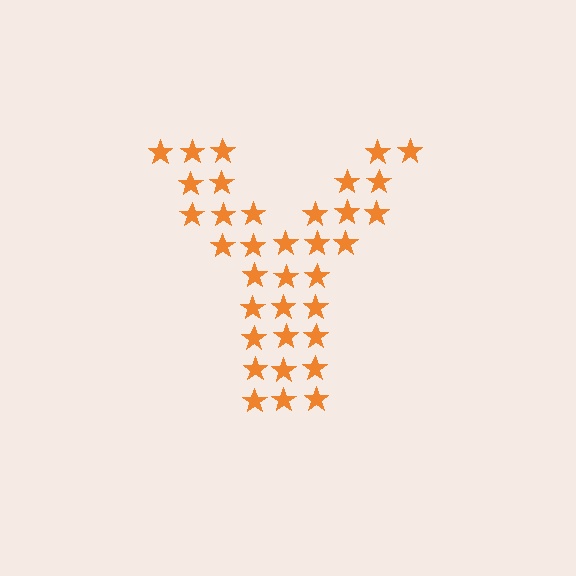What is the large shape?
The large shape is the letter Y.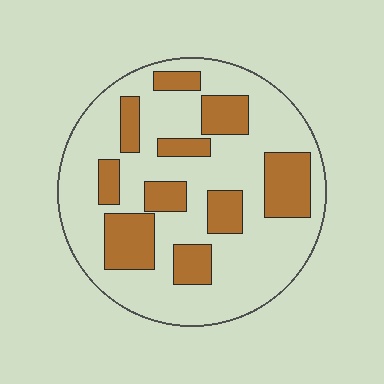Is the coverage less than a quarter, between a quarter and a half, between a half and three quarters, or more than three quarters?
Between a quarter and a half.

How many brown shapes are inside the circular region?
10.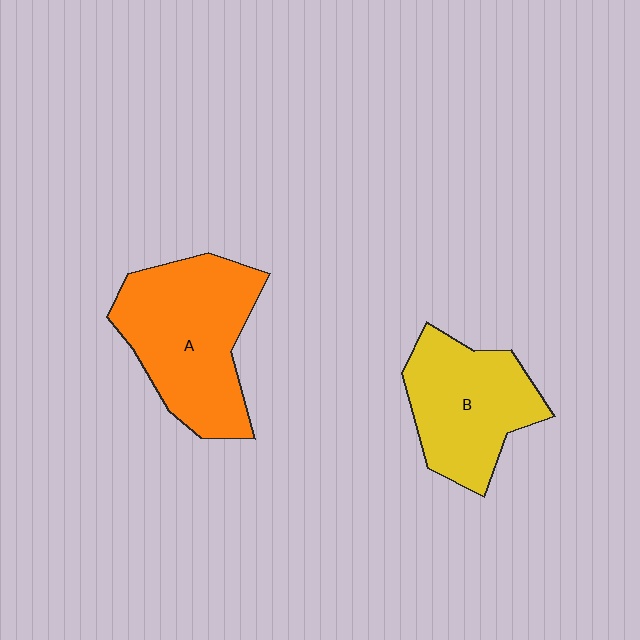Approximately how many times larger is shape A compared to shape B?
Approximately 1.3 times.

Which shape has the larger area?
Shape A (orange).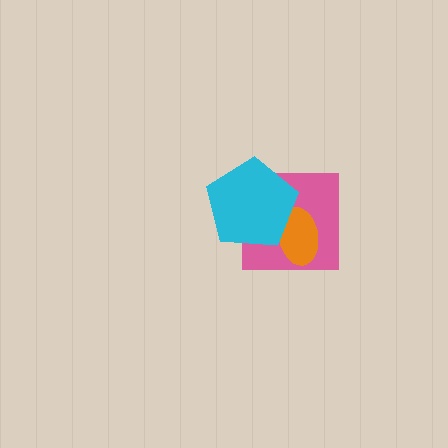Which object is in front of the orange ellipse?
The cyan pentagon is in front of the orange ellipse.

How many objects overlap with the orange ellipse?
2 objects overlap with the orange ellipse.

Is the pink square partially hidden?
Yes, it is partially covered by another shape.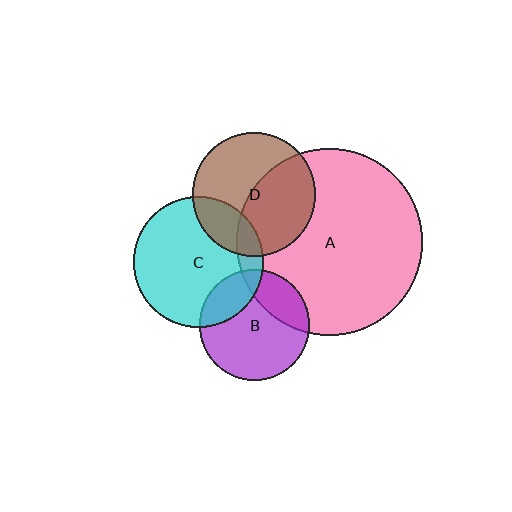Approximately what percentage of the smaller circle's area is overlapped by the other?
Approximately 45%.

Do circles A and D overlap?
Yes.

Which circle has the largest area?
Circle A (pink).